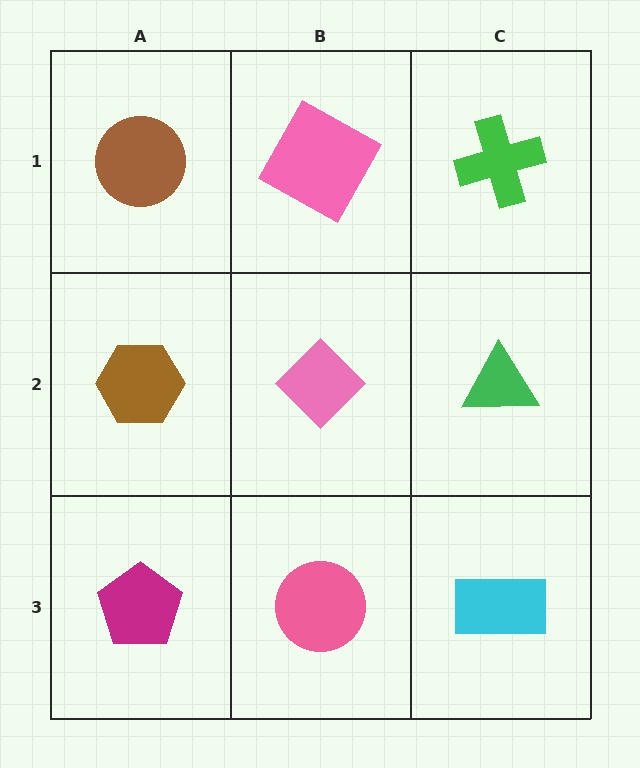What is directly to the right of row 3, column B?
A cyan rectangle.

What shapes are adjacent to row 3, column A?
A brown hexagon (row 2, column A), a pink circle (row 3, column B).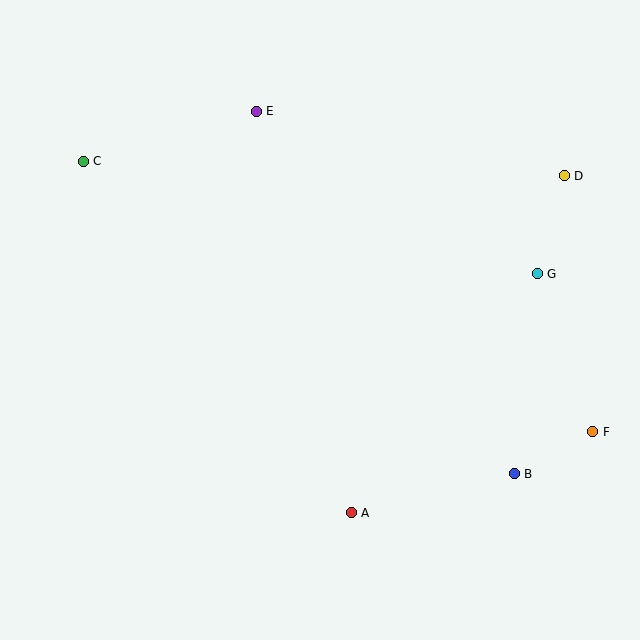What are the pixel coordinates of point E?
Point E is at (256, 111).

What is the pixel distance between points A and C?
The distance between A and C is 442 pixels.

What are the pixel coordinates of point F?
Point F is at (593, 432).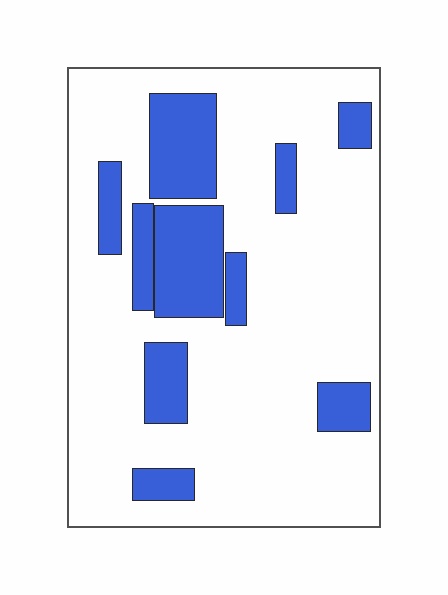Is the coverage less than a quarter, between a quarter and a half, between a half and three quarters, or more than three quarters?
Less than a quarter.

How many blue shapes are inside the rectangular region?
10.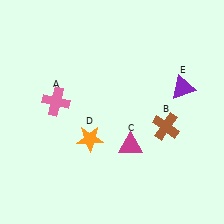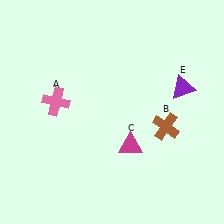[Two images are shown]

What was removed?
The orange star (D) was removed in Image 2.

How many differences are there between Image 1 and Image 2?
There is 1 difference between the two images.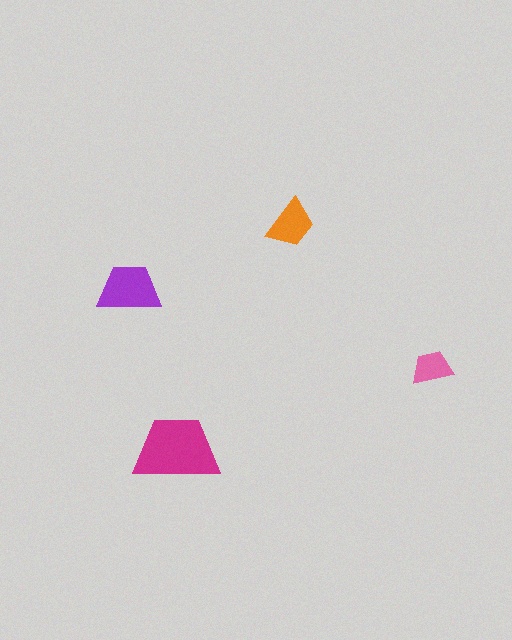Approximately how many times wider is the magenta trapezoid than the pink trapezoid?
About 2 times wider.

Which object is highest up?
The orange trapezoid is topmost.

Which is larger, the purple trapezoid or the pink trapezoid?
The purple one.